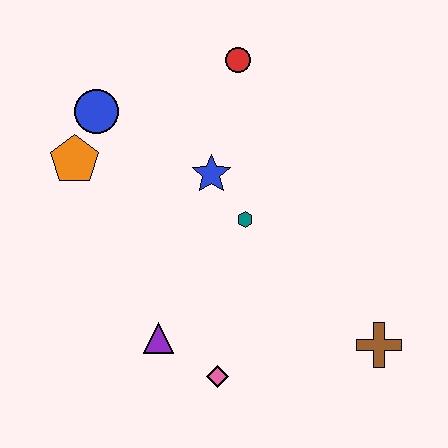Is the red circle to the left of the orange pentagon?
No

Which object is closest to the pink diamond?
The purple triangle is closest to the pink diamond.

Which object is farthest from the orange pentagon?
The brown cross is farthest from the orange pentagon.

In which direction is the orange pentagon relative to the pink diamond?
The orange pentagon is above the pink diamond.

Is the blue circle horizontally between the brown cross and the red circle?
No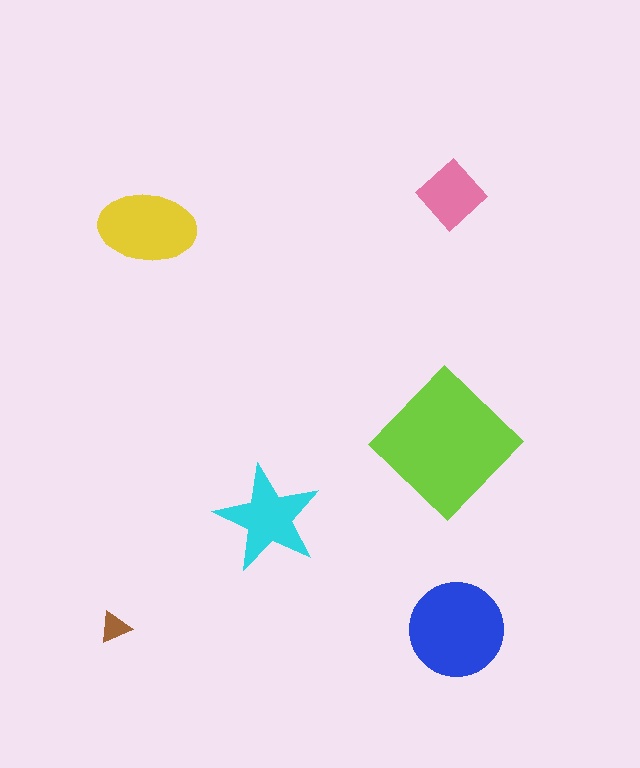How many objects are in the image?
There are 6 objects in the image.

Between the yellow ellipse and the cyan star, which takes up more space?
The yellow ellipse.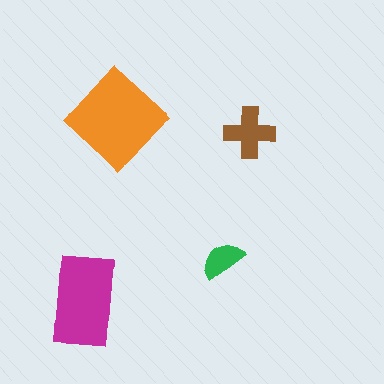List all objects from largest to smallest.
The orange diamond, the magenta rectangle, the brown cross, the green semicircle.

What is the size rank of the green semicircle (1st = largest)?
4th.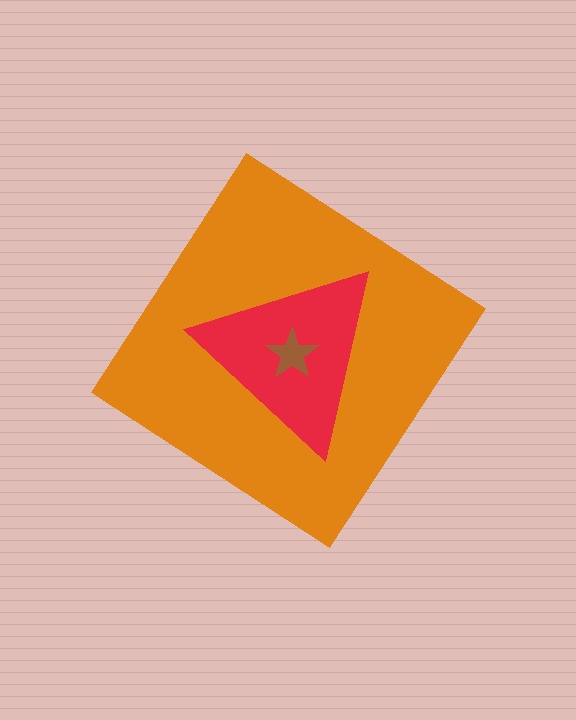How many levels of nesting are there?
3.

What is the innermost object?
The brown star.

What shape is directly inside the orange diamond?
The red triangle.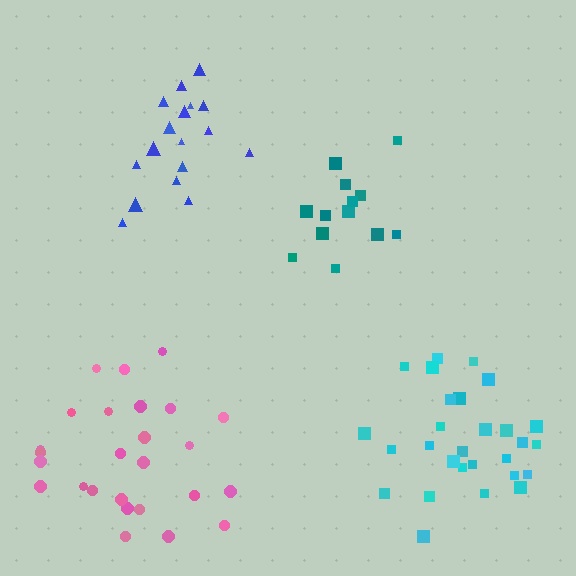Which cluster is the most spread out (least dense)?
Pink.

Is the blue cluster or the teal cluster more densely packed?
Teal.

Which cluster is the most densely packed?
Teal.